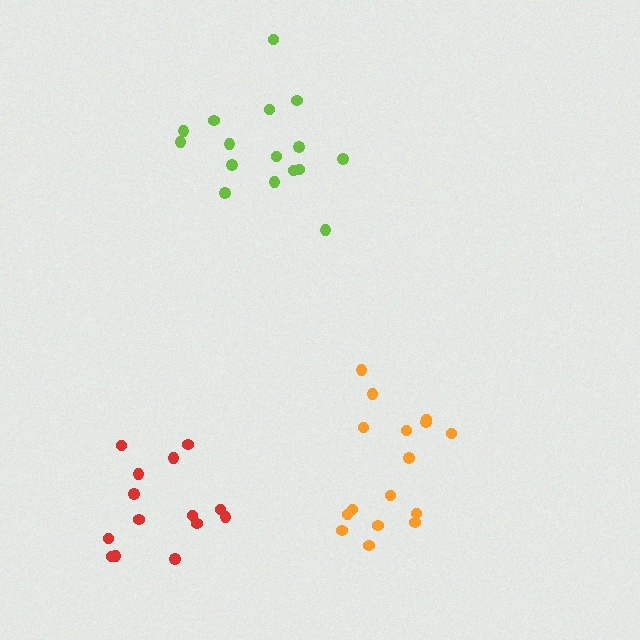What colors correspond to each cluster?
The clusters are colored: red, lime, orange.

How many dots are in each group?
Group 1: 14 dots, Group 2: 16 dots, Group 3: 16 dots (46 total).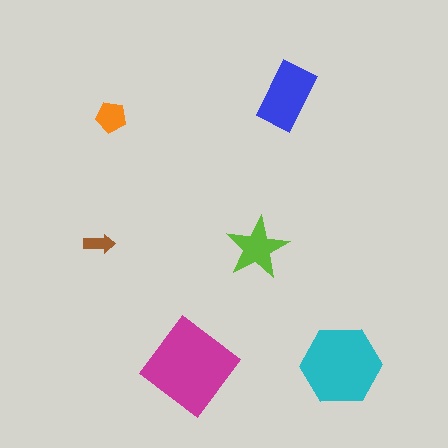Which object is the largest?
The magenta diamond.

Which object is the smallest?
The brown arrow.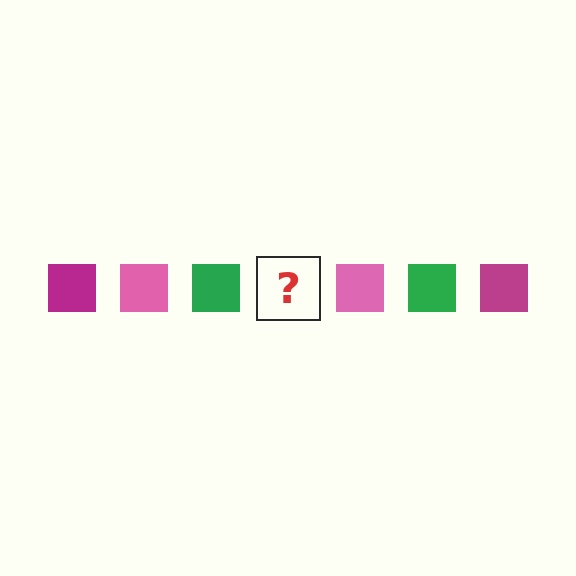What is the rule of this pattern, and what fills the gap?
The rule is that the pattern cycles through magenta, pink, green squares. The gap should be filled with a magenta square.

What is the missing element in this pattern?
The missing element is a magenta square.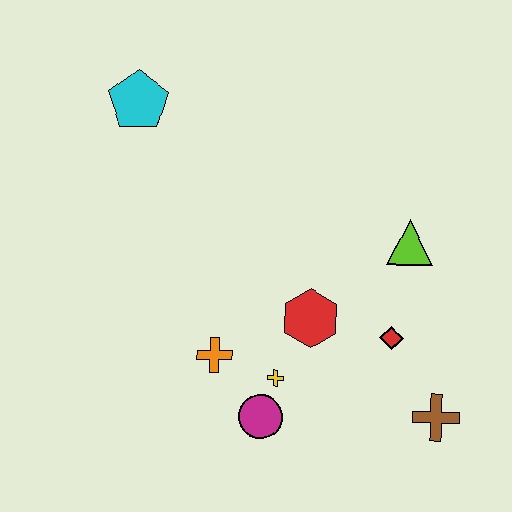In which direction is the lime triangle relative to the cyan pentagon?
The lime triangle is to the right of the cyan pentagon.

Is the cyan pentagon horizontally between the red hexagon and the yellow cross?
No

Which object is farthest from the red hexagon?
The cyan pentagon is farthest from the red hexagon.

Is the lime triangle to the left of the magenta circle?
No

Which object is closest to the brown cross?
The red diamond is closest to the brown cross.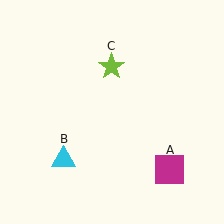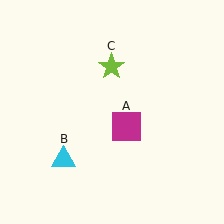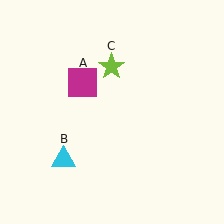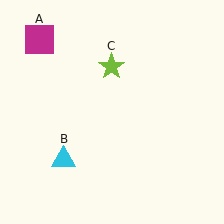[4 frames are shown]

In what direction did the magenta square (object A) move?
The magenta square (object A) moved up and to the left.